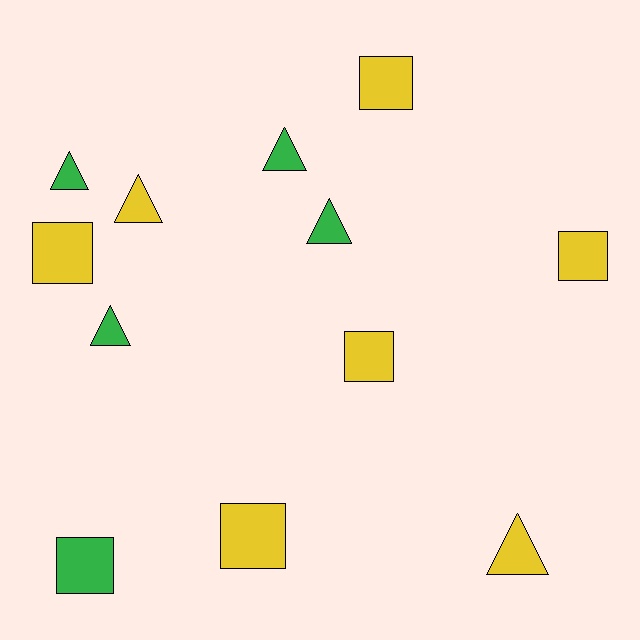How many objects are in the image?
There are 12 objects.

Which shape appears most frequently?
Triangle, with 6 objects.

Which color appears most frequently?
Yellow, with 7 objects.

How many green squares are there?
There is 1 green square.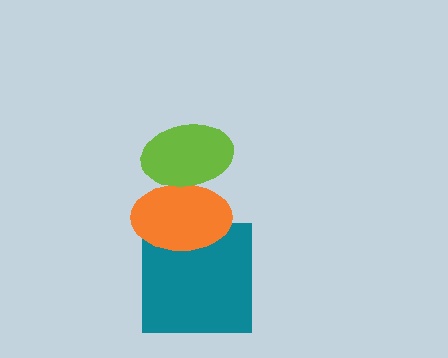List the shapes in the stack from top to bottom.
From top to bottom: the lime ellipse, the orange ellipse, the teal square.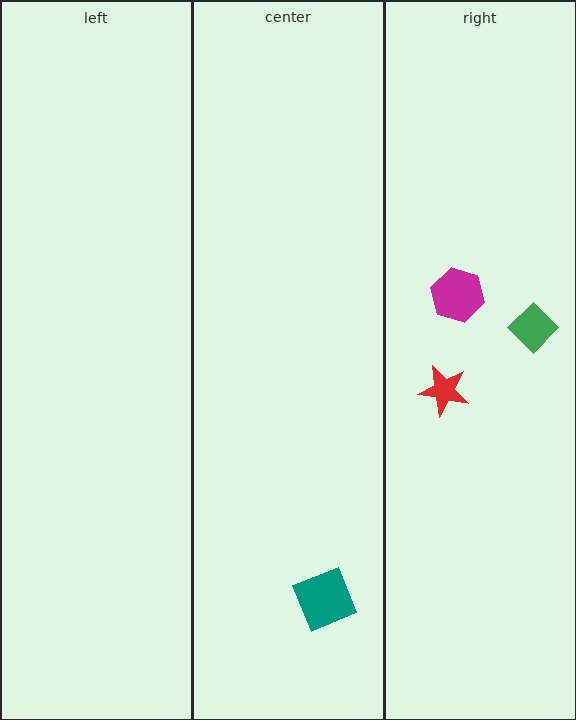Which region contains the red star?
The right region.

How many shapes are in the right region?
3.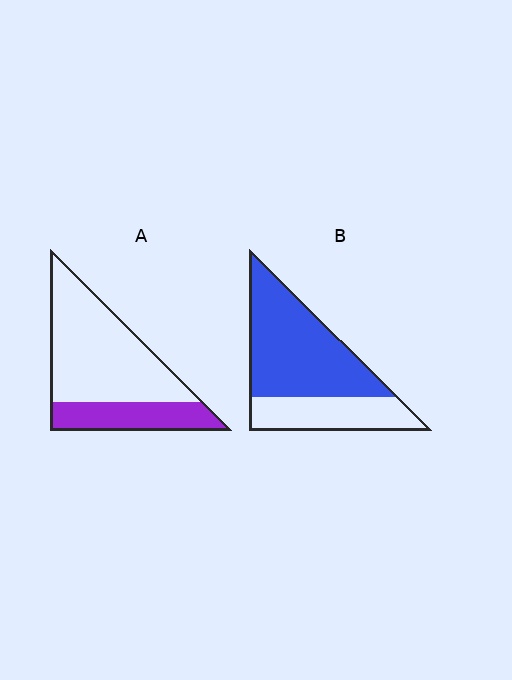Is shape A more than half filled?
No.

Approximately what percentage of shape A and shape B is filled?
A is approximately 30% and B is approximately 65%.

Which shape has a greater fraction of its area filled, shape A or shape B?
Shape B.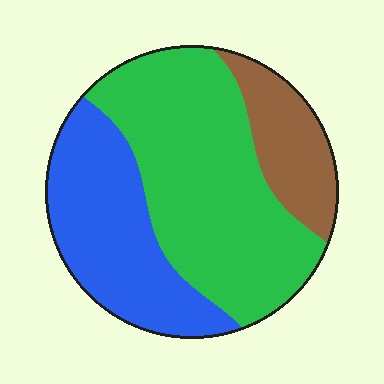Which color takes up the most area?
Green, at roughly 50%.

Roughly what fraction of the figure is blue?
Blue takes up between a quarter and a half of the figure.